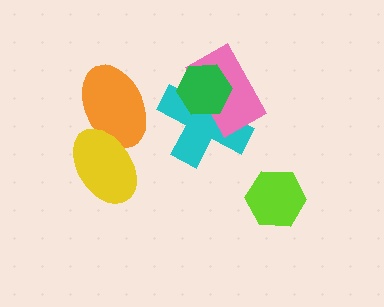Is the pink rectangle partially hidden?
Yes, it is partially covered by another shape.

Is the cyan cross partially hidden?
Yes, it is partially covered by another shape.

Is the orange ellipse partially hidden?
Yes, it is partially covered by another shape.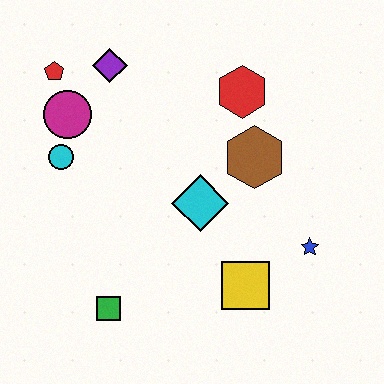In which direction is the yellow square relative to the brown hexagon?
The yellow square is below the brown hexagon.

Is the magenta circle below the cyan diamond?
No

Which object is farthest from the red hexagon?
The green square is farthest from the red hexagon.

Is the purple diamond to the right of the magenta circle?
Yes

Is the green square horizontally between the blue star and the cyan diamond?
No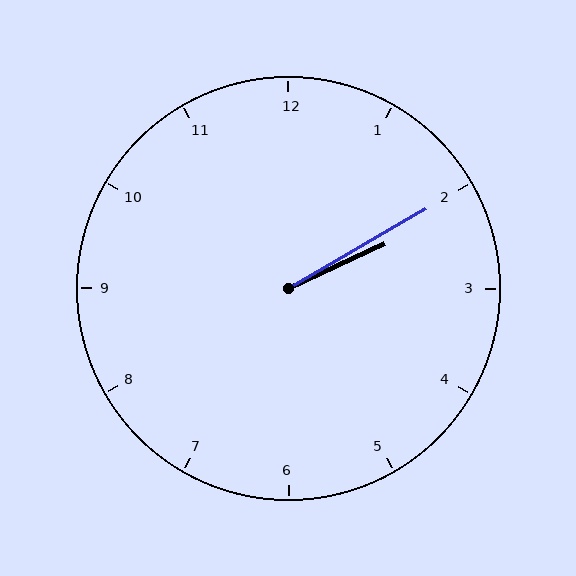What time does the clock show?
2:10.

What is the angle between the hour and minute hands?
Approximately 5 degrees.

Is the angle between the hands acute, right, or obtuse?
It is acute.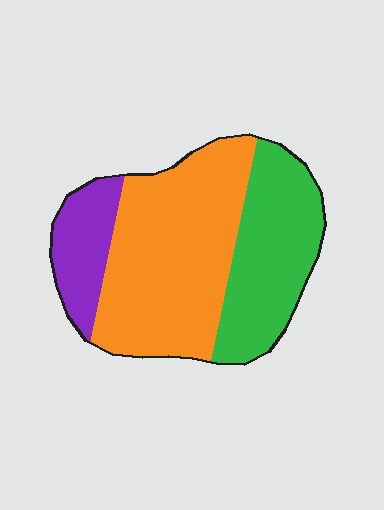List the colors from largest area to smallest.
From largest to smallest: orange, green, purple.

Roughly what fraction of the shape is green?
Green takes up about one third (1/3) of the shape.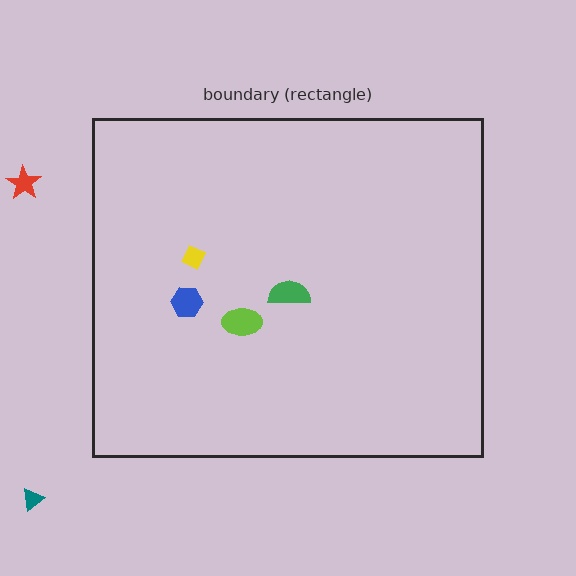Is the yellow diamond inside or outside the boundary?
Inside.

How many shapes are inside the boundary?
4 inside, 2 outside.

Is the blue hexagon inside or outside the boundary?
Inside.